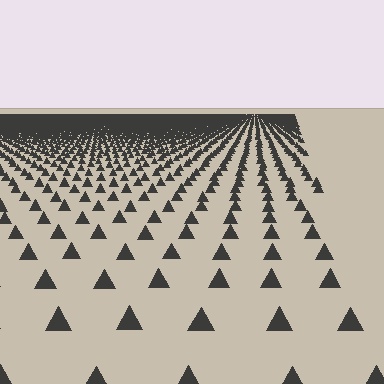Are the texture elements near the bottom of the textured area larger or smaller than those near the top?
Larger. Near the bottom, elements are closer to the viewer and appear at a bigger on-screen size.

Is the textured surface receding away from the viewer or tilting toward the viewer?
The surface is receding away from the viewer. Texture elements get smaller and denser toward the top.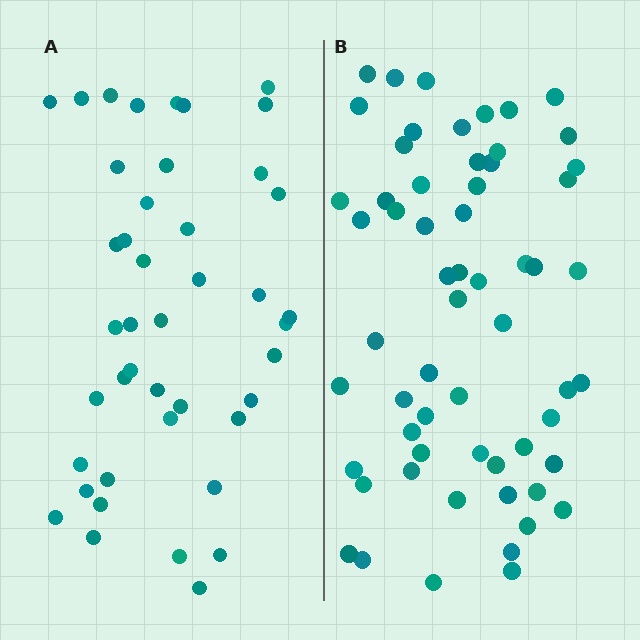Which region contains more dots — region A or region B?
Region B (the right region) has more dots.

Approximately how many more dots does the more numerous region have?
Region B has approximately 15 more dots than region A.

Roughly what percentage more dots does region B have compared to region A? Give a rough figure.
About 40% more.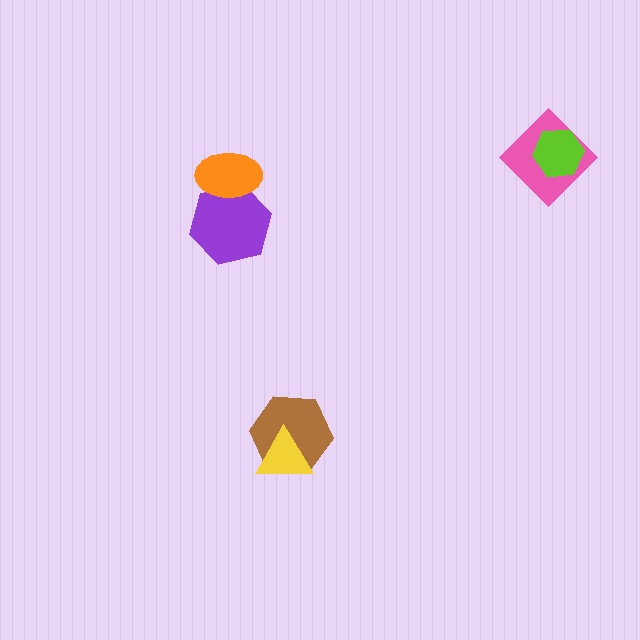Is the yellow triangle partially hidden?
No, no other shape covers it.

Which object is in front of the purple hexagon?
The orange ellipse is in front of the purple hexagon.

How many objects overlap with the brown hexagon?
1 object overlaps with the brown hexagon.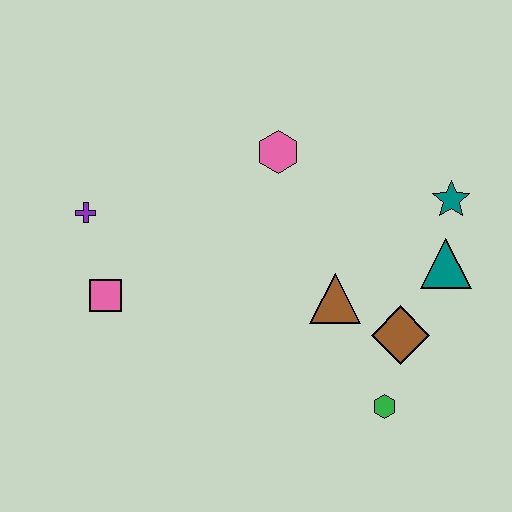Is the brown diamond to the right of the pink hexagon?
Yes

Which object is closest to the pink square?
The purple cross is closest to the pink square.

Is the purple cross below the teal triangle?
No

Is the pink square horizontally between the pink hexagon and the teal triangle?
No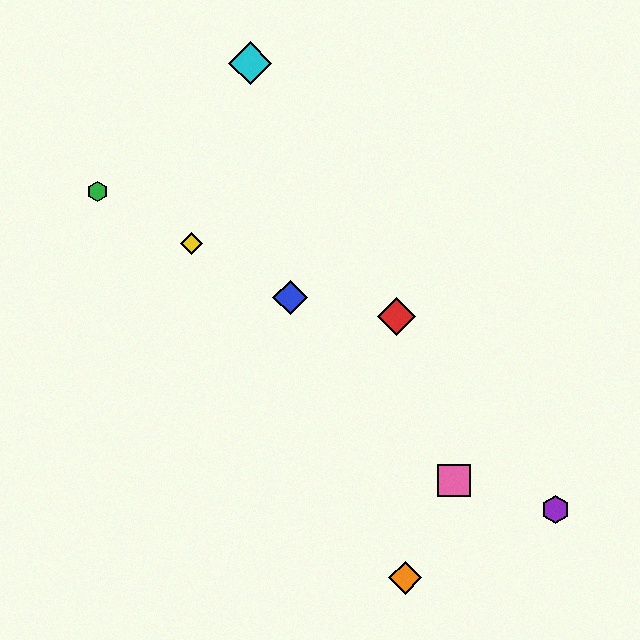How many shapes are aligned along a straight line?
3 shapes (the blue diamond, the green hexagon, the yellow diamond) are aligned along a straight line.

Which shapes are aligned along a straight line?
The blue diamond, the green hexagon, the yellow diamond are aligned along a straight line.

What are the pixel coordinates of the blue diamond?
The blue diamond is at (290, 298).